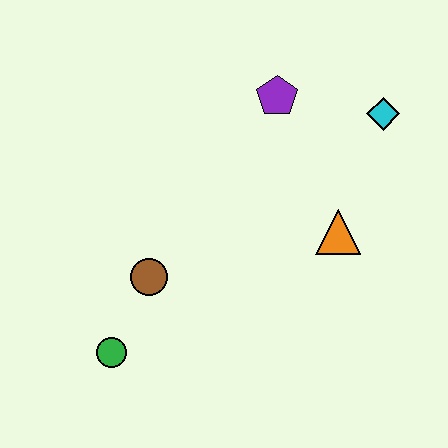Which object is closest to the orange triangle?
The cyan diamond is closest to the orange triangle.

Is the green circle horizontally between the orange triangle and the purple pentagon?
No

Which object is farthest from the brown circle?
The cyan diamond is farthest from the brown circle.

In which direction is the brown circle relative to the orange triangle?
The brown circle is to the left of the orange triangle.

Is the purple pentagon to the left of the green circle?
No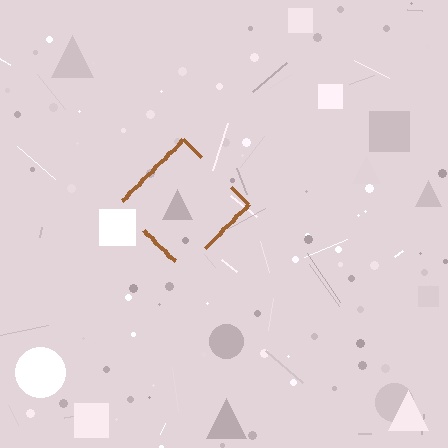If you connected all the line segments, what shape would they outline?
They would outline a diamond.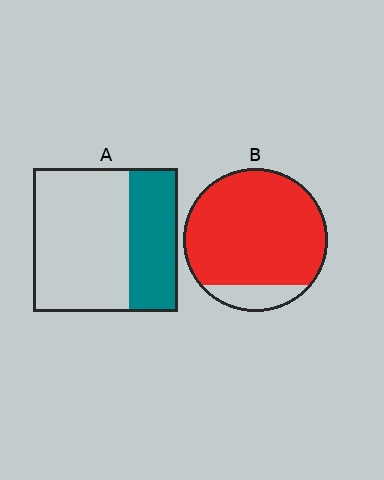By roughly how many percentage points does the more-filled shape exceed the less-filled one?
By roughly 55 percentage points (B over A).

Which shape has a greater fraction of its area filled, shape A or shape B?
Shape B.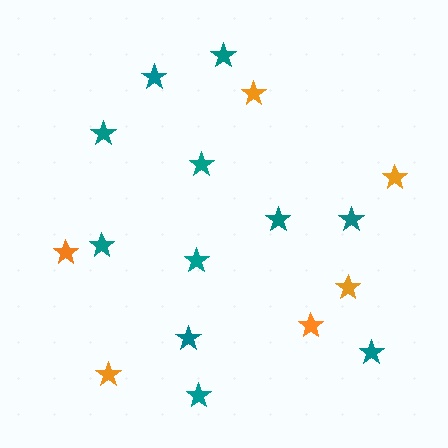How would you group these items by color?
There are 2 groups: one group of teal stars (11) and one group of orange stars (6).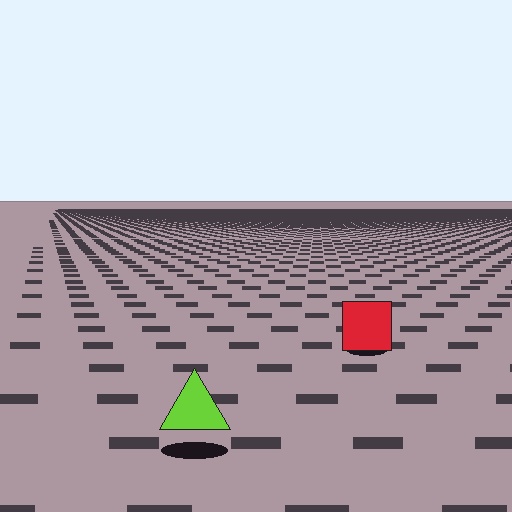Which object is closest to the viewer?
The lime triangle is closest. The texture marks near it are larger and more spread out.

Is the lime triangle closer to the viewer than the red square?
Yes. The lime triangle is closer — you can tell from the texture gradient: the ground texture is coarser near it.